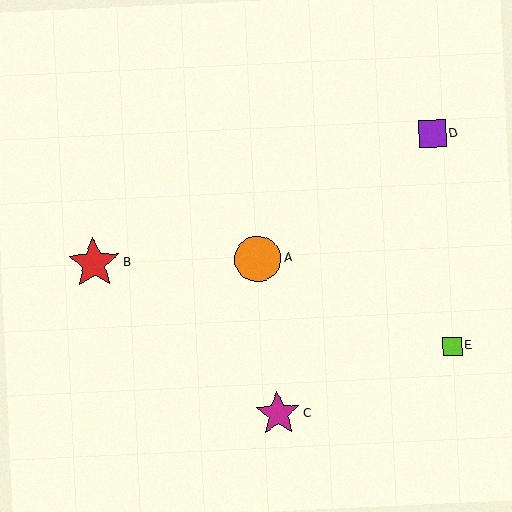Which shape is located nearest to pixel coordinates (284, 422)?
The magenta star (labeled C) at (278, 414) is nearest to that location.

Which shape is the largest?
The red star (labeled B) is the largest.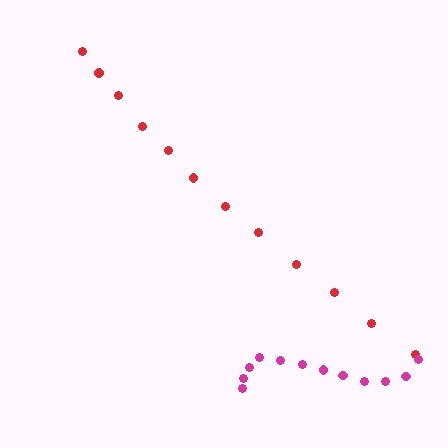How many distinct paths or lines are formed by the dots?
There are 2 distinct paths.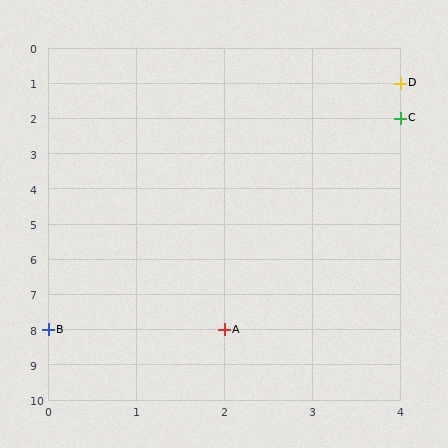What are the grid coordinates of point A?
Point A is at grid coordinates (2, 8).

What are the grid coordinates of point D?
Point D is at grid coordinates (4, 1).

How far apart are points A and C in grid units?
Points A and C are 2 columns and 6 rows apart (about 6.3 grid units diagonally).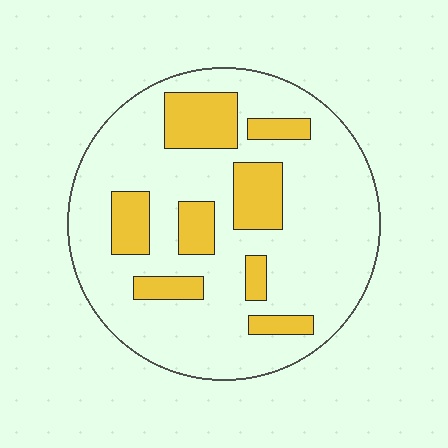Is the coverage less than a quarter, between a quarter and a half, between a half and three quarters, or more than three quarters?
Less than a quarter.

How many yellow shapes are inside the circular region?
8.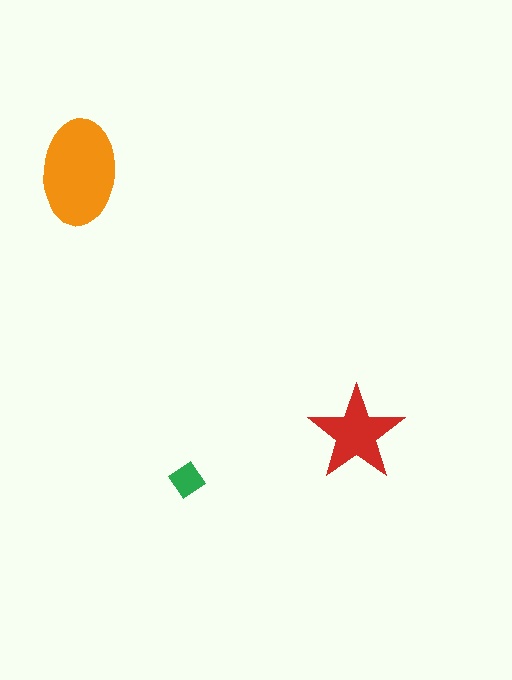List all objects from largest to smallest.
The orange ellipse, the red star, the green diamond.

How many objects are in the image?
There are 3 objects in the image.